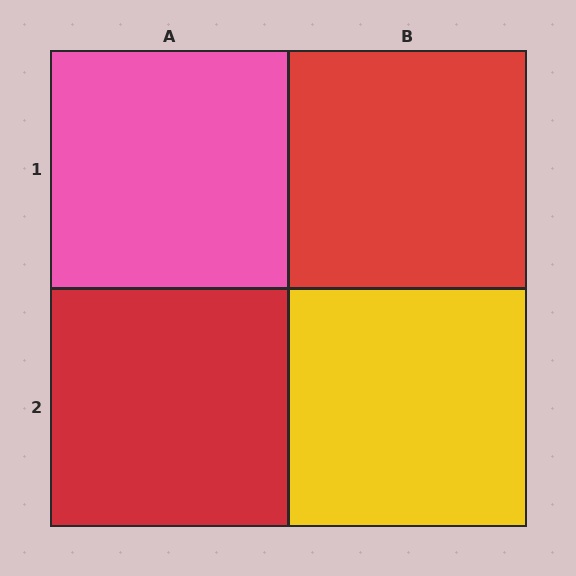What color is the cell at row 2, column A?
Red.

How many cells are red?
2 cells are red.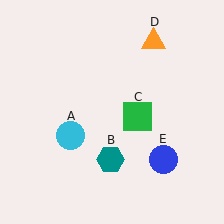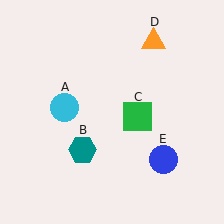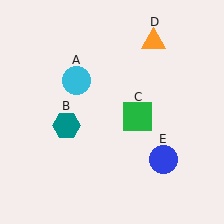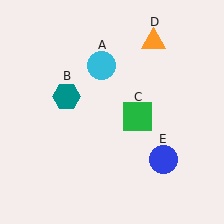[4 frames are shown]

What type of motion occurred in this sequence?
The cyan circle (object A), teal hexagon (object B) rotated clockwise around the center of the scene.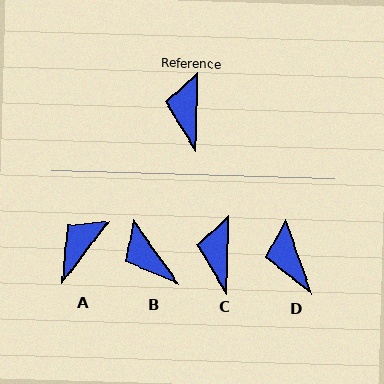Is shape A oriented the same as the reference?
No, it is off by about 36 degrees.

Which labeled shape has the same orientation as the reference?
C.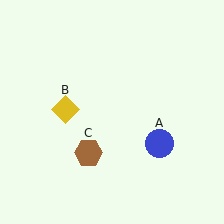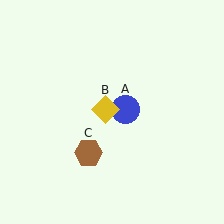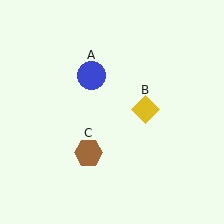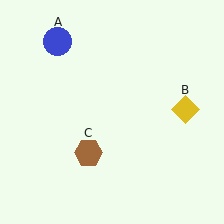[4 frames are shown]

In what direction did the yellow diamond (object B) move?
The yellow diamond (object B) moved right.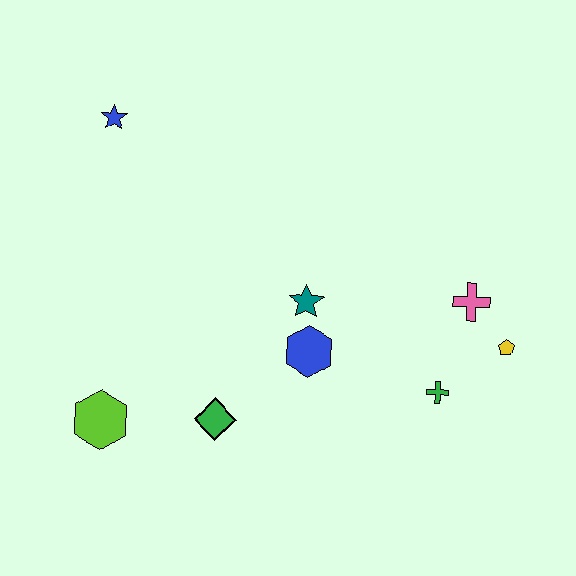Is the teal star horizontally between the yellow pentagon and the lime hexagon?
Yes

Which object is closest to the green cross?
The yellow pentagon is closest to the green cross.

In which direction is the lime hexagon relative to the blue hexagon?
The lime hexagon is to the left of the blue hexagon.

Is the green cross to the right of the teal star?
Yes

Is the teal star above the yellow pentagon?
Yes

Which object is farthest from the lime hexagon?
The yellow pentagon is farthest from the lime hexagon.